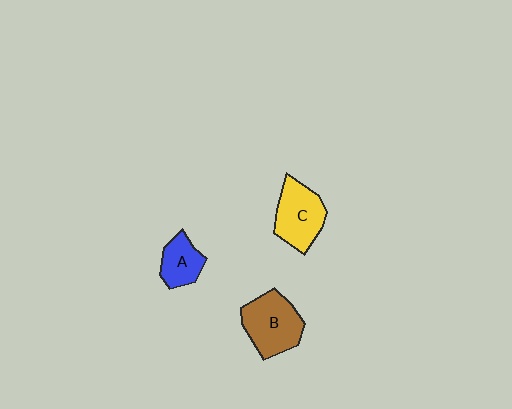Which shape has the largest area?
Shape B (brown).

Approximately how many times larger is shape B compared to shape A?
Approximately 1.7 times.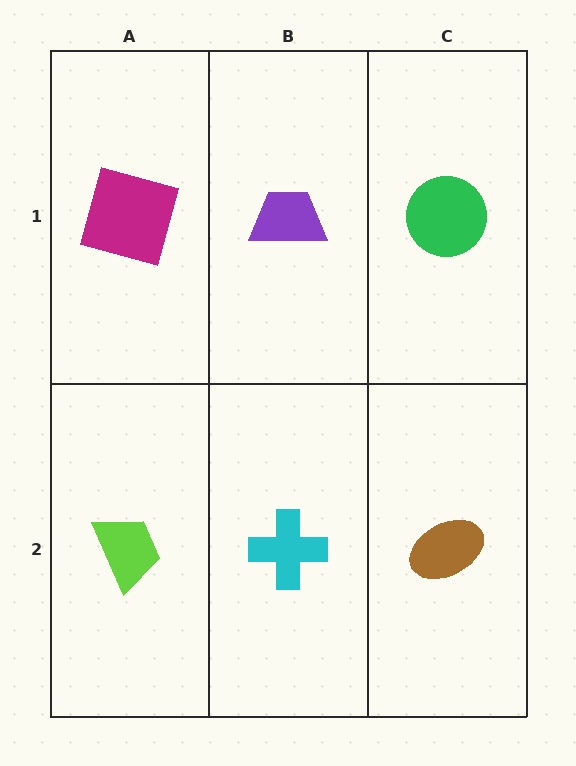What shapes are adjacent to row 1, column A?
A lime trapezoid (row 2, column A), a purple trapezoid (row 1, column B).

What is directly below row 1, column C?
A brown ellipse.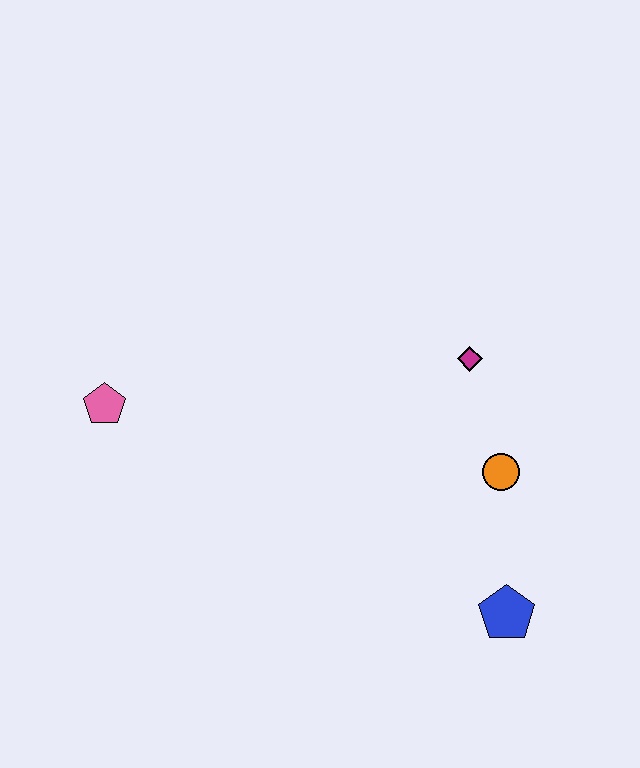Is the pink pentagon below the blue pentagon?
No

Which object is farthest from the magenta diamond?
The pink pentagon is farthest from the magenta diamond.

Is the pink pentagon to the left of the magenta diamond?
Yes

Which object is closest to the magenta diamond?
The orange circle is closest to the magenta diamond.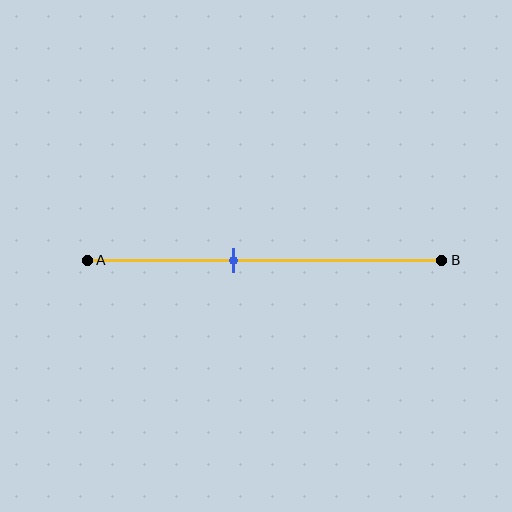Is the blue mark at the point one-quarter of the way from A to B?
No, the mark is at about 40% from A, not at the 25% one-quarter point.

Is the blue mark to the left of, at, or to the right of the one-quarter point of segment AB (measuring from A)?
The blue mark is to the right of the one-quarter point of segment AB.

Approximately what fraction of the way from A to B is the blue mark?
The blue mark is approximately 40% of the way from A to B.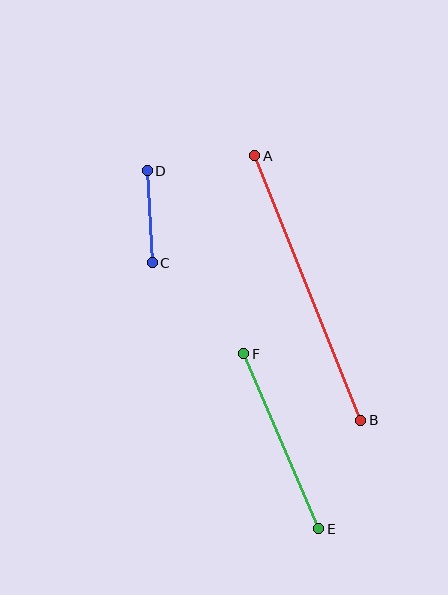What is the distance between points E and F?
The distance is approximately 191 pixels.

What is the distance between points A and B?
The distance is approximately 285 pixels.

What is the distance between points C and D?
The distance is approximately 92 pixels.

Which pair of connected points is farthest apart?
Points A and B are farthest apart.